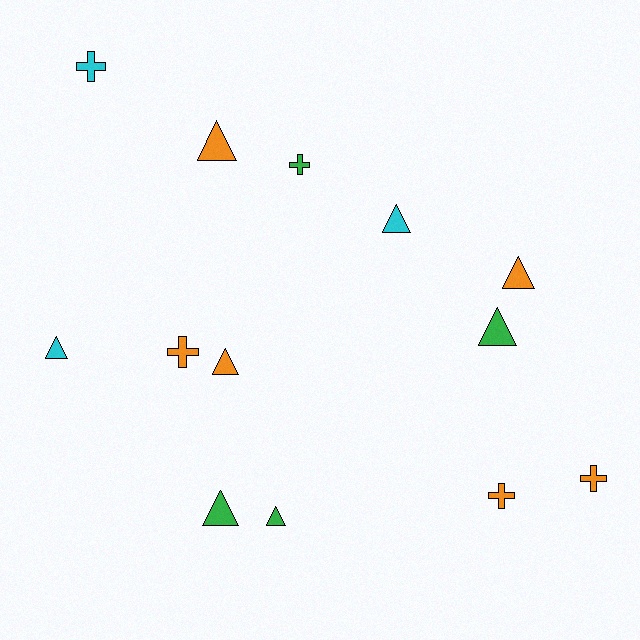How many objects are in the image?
There are 13 objects.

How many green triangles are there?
There are 3 green triangles.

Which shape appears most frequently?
Triangle, with 8 objects.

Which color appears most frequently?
Orange, with 6 objects.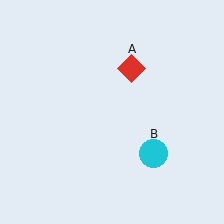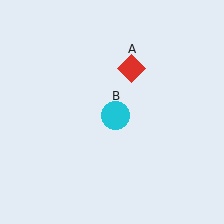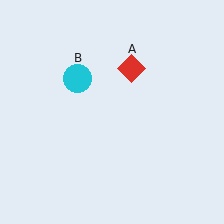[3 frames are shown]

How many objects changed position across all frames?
1 object changed position: cyan circle (object B).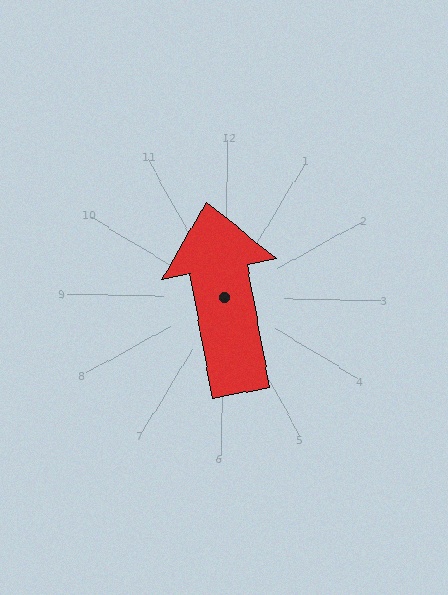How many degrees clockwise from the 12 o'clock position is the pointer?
Approximately 349 degrees.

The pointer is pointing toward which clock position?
Roughly 12 o'clock.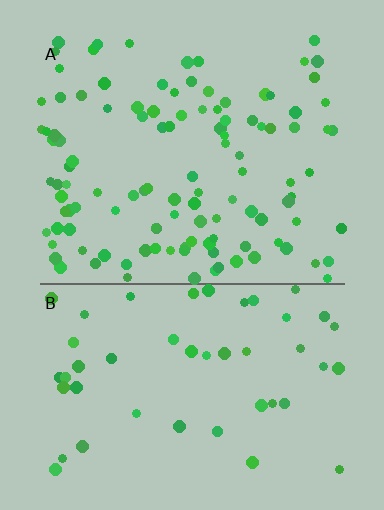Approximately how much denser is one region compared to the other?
Approximately 2.3× — region A over region B.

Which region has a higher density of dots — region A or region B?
A (the top).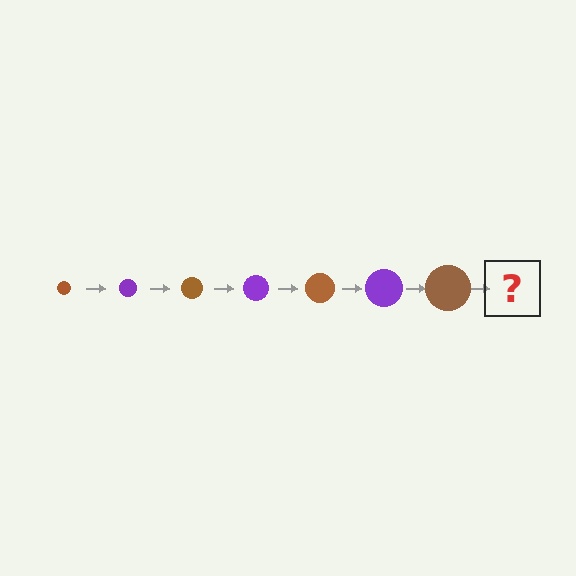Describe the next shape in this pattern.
It should be a purple circle, larger than the previous one.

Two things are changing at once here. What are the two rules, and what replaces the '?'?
The two rules are that the circle grows larger each step and the color cycles through brown and purple. The '?' should be a purple circle, larger than the previous one.